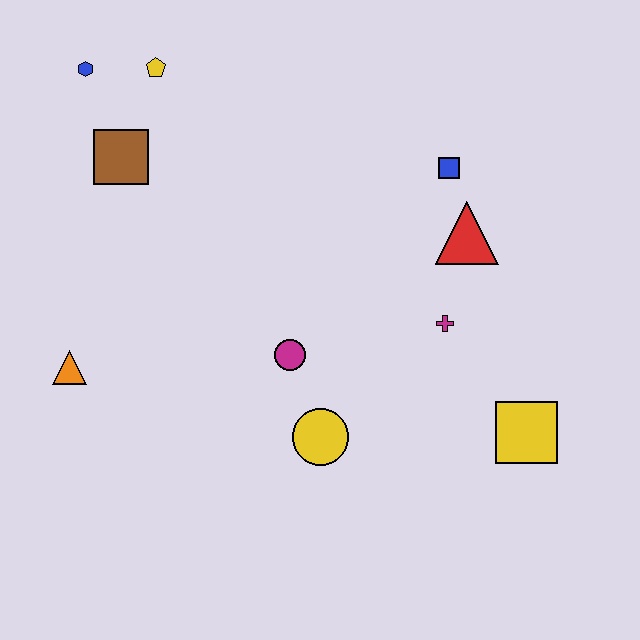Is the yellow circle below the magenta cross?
Yes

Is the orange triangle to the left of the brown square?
Yes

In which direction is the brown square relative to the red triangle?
The brown square is to the left of the red triangle.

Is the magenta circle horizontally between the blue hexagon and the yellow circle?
Yes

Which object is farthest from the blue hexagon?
The yellow square is farthest from the blue hexagon.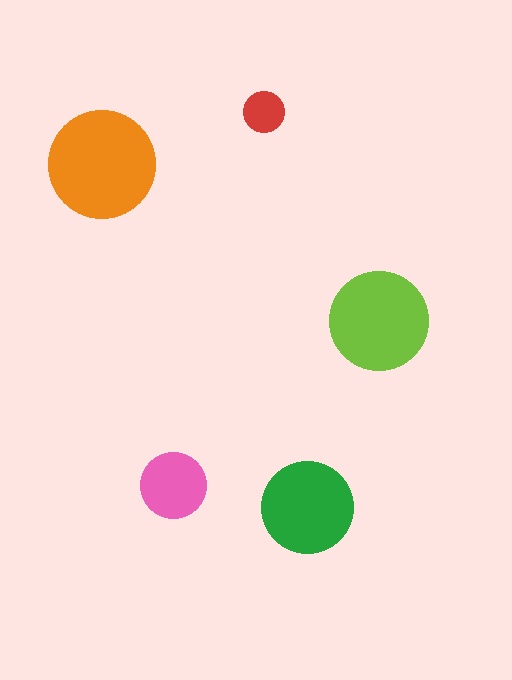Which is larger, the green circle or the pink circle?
The green one.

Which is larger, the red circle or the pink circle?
The pink one.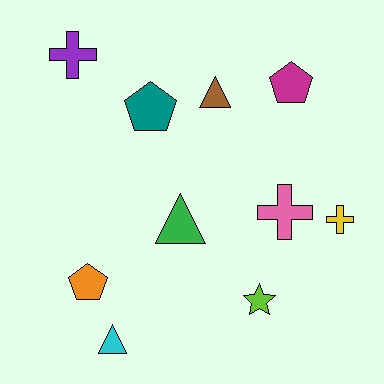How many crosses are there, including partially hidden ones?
There are 3 crosses.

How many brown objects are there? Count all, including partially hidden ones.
There is 1 brown object.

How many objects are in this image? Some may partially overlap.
There are 10 objects.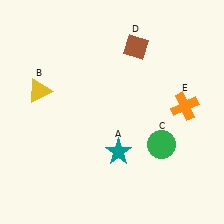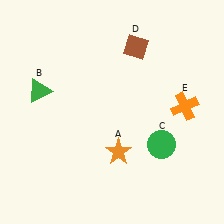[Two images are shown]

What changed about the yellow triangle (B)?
In Image 1, B is yellow. In Image 2, it changed to green.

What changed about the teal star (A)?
In Image 1, A is teal. In Image 2, it changed to orange.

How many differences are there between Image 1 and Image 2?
There are 2 differences between the two images.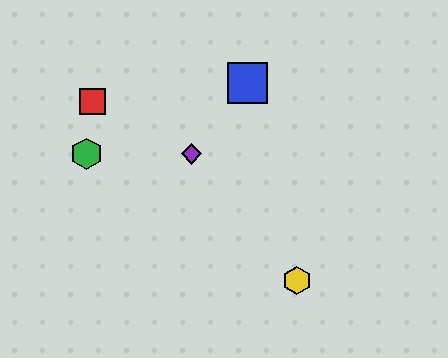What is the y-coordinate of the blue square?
The blue square is at y≈83.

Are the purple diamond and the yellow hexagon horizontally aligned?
No, the purple diamond is at y≈154 and the yellow hexagon is at y≈281.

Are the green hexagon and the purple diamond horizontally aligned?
Yes, both are at y≈154.